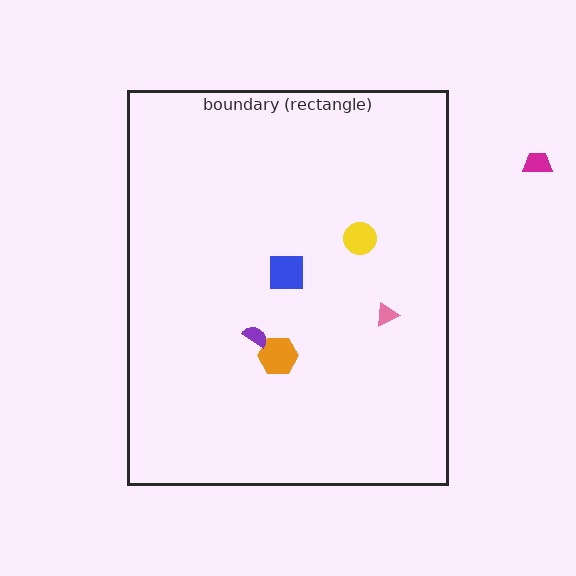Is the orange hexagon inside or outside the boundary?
Inside.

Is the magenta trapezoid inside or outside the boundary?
Outside.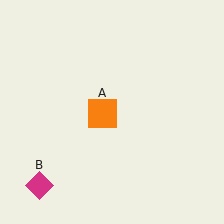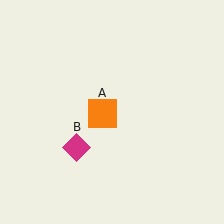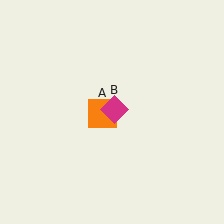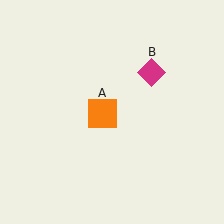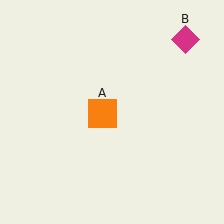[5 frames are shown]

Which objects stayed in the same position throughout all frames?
Orange square (object A) remained stationary.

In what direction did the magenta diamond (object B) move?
The magenta diamond (object B) moved up and to the right.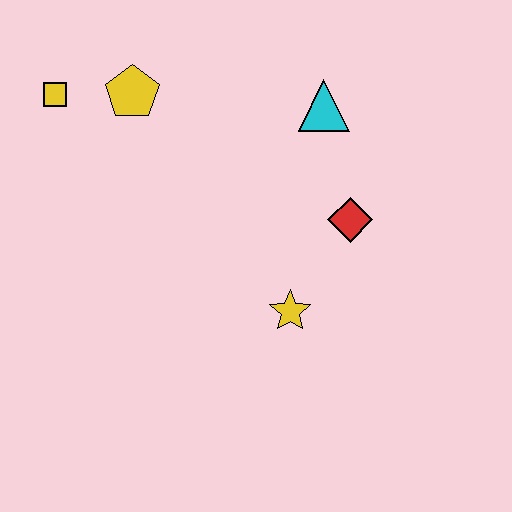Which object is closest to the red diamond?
The yellow star is closest to the red diamond.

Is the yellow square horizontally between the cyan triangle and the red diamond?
No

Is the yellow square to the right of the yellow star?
No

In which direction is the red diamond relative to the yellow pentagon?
The red diamond is to the right of the yellow pentagon.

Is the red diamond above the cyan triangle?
No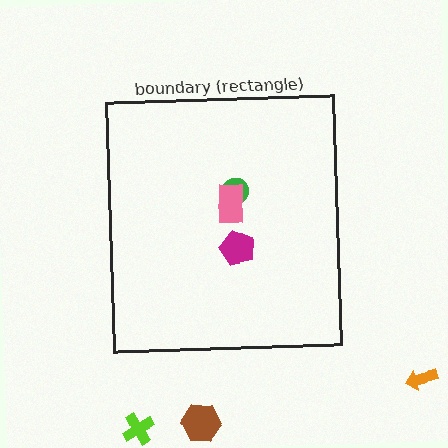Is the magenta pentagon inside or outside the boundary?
Inside.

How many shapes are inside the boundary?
3 inside, 3 outside.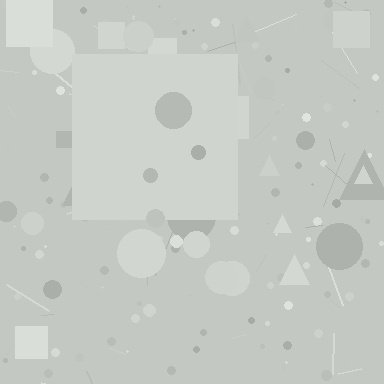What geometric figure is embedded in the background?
A square is embedded in the background.